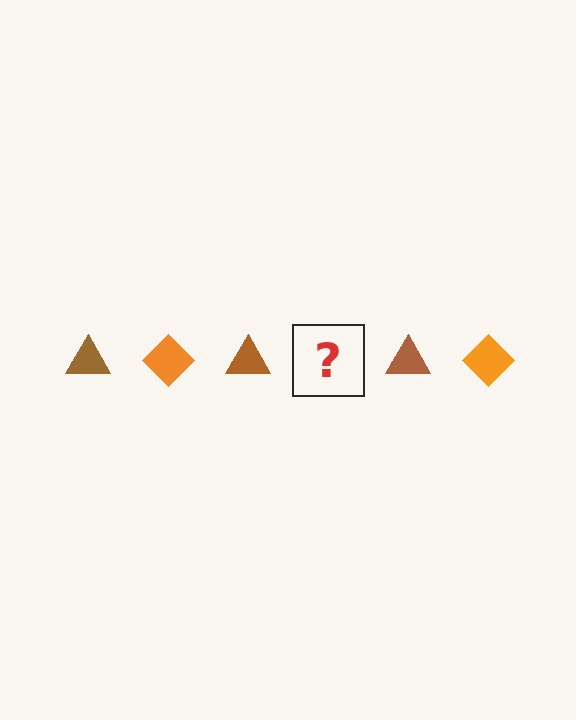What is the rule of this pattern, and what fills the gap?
The rule is that the pattern alternates between brown triangle and orange diamond. The gap should be filled with an orange diamond.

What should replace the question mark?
The question mark should be replaced with an orange diamond.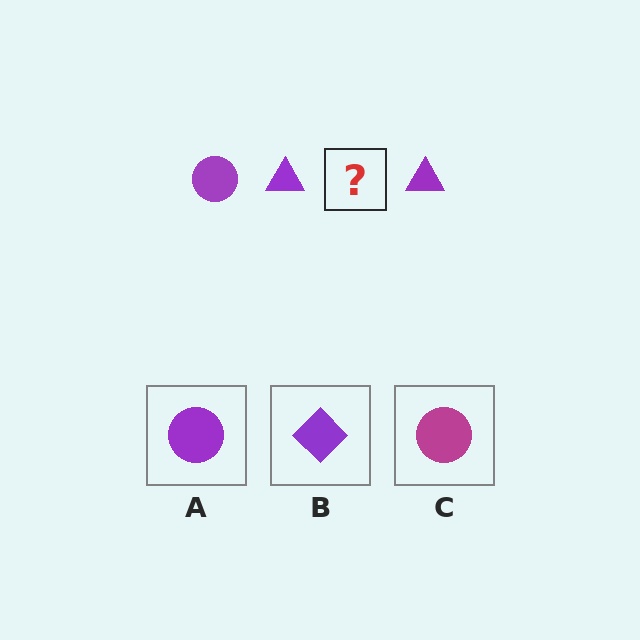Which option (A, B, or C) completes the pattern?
A.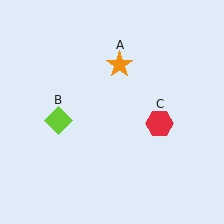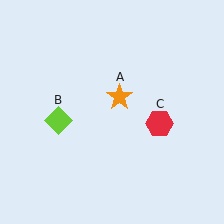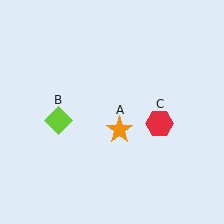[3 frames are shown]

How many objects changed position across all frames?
1 object changed position: orange star (object A).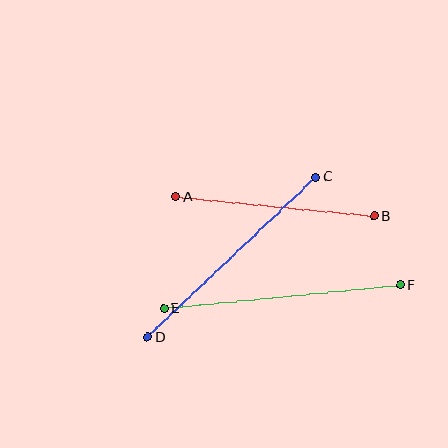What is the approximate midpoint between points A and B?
The midpoint is at approximately (275, 206) pixels.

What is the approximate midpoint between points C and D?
The midpoint is at approximately (232, 257) pixels.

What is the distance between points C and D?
The distance is approximately 232 pixels.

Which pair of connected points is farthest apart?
Points E and F are farthest apart.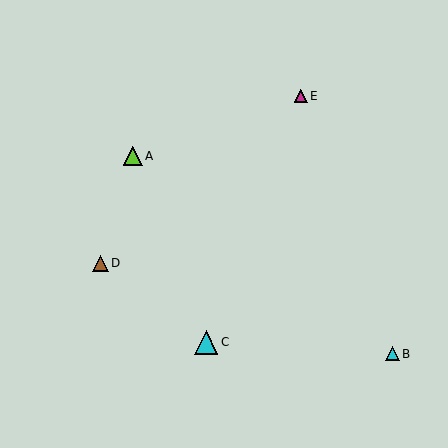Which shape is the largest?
The cyan triangle (labeled C) is the largest.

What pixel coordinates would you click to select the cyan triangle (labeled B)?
Click at (392, 354) to select the cyan triangle B.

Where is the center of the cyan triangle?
The center of the cyan triangle is at (206, 342).